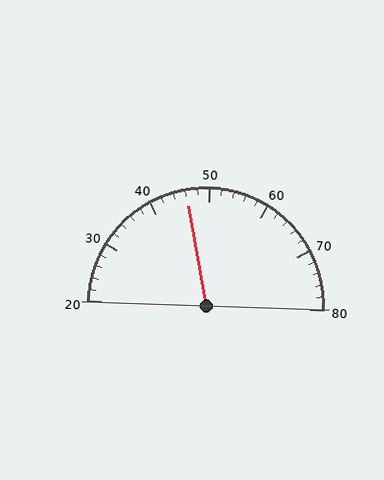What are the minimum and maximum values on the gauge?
The gauge ranges from 20 to 80.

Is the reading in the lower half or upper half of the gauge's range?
The reading is in the lower half of the range (20 to 80).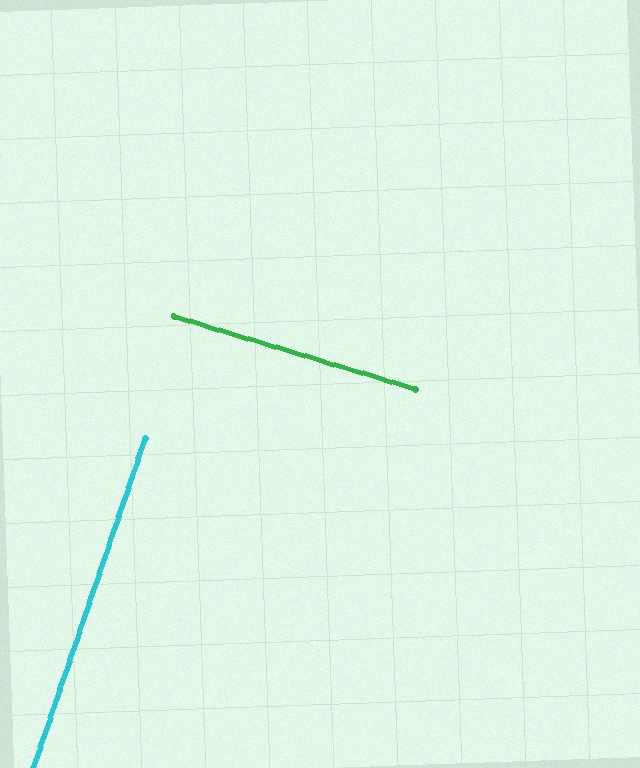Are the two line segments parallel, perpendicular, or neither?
Perpendicular — they meet at approximately 88°.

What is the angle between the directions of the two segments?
Approximately 88 degrees.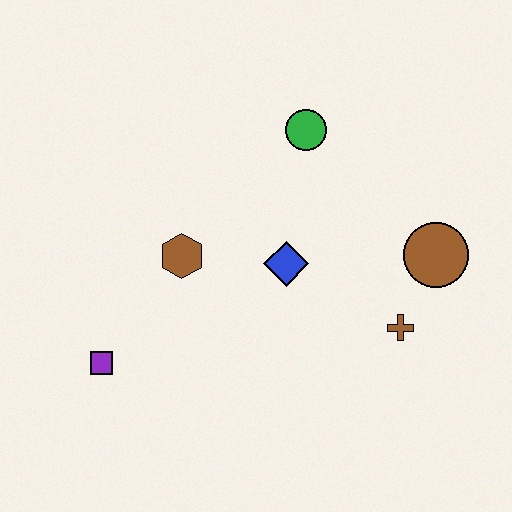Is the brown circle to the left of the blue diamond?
No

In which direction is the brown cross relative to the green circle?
The brown cross is below the green circle.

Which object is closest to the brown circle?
The brown cross is closest to the brown circle.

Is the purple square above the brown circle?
No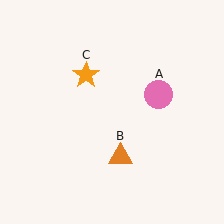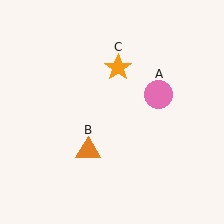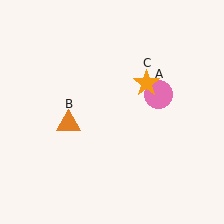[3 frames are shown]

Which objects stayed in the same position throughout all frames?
Pink circle (object A) remained stationary.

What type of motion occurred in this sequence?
The orange triangle (object B), orange star (object C) rotated clockwise around the center of the scene.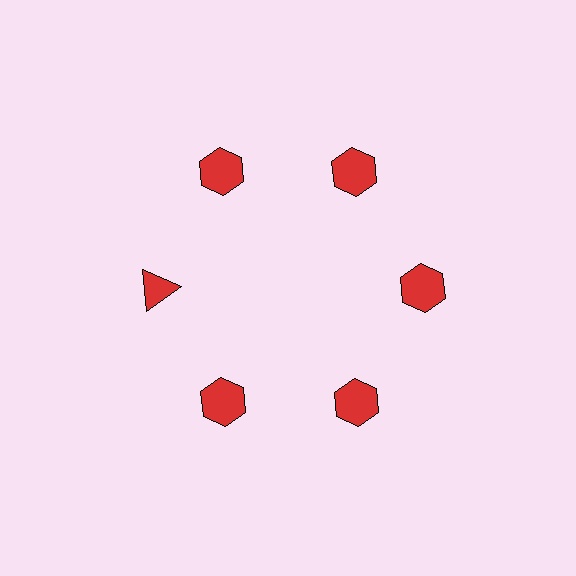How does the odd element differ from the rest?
It has a different shape: triangle instead of hexagon.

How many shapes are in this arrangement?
There are 6 shapes arranged in a ring pattern.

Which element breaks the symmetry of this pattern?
The red triangle at roughly the 9 o'clock position breaks the symmetry. All other shapes are red hexagons.